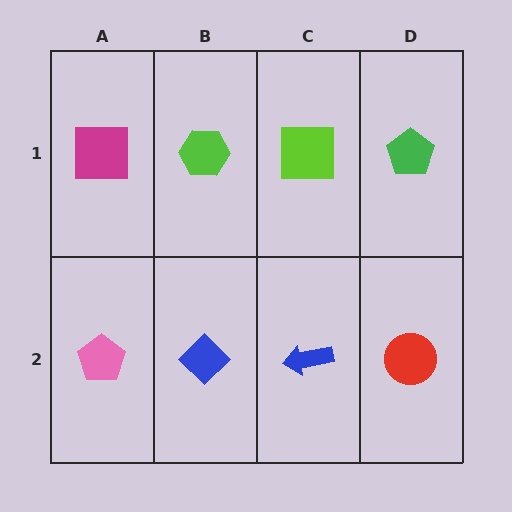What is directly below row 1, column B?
A blue diamond.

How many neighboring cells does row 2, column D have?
2.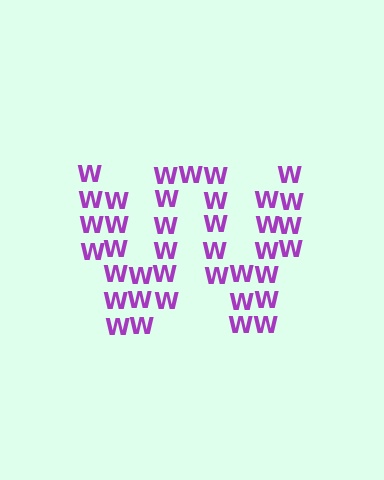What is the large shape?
The large shape is the letter W.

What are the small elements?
The small elements are letter W's.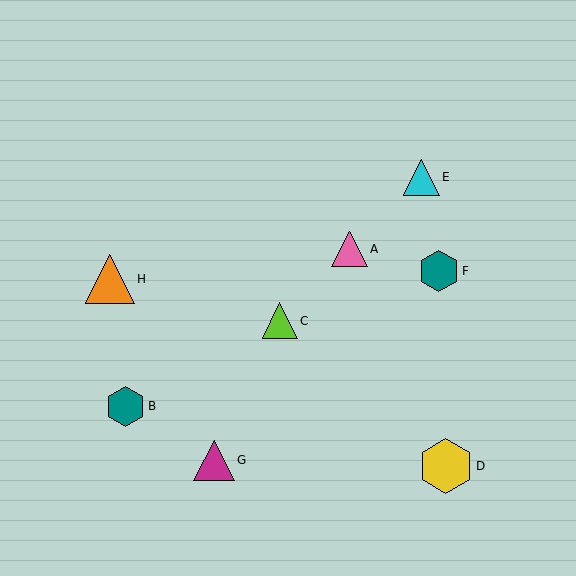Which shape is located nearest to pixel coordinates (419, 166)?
The cyan triangle (labeled E) at (422, 177) is nearest to that location.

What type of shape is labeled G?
Shape G is a magenta triangle.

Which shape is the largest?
The yellow hexagon (labeled D) is the largest.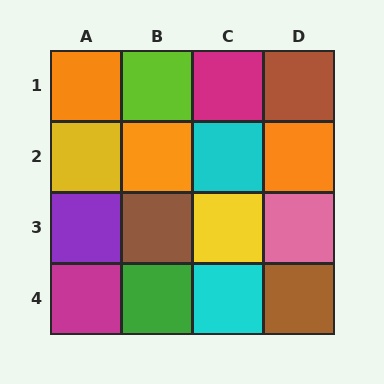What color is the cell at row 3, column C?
Yellow.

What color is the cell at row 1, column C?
Magenta.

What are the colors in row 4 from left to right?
Magenta, green, cyan, brown.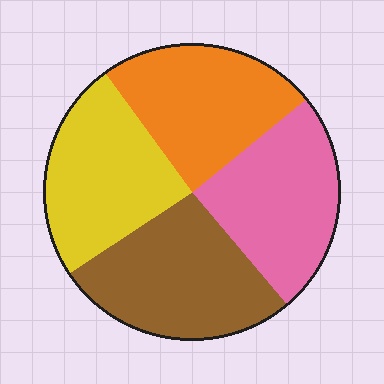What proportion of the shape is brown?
Brown takes up about one quarter (1/4) of the shape.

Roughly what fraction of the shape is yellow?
Yellow covers roughly 25% of the shape.